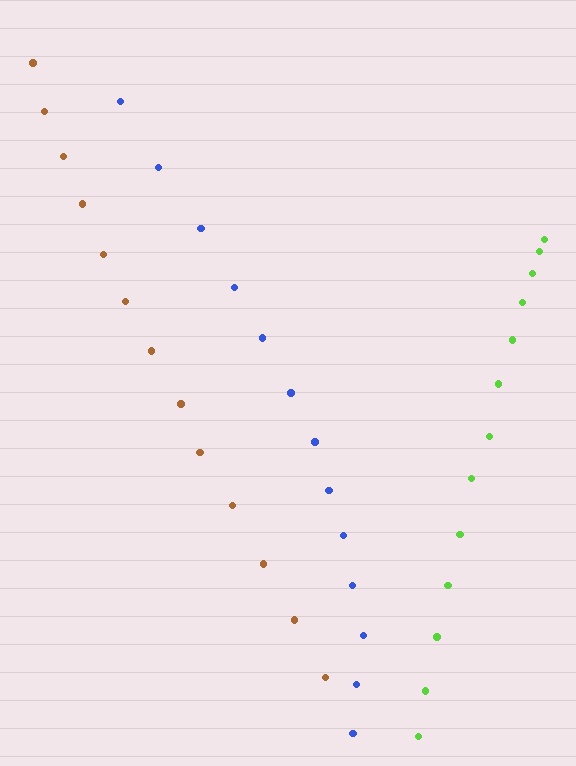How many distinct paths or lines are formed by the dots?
There are 3 distinct paths.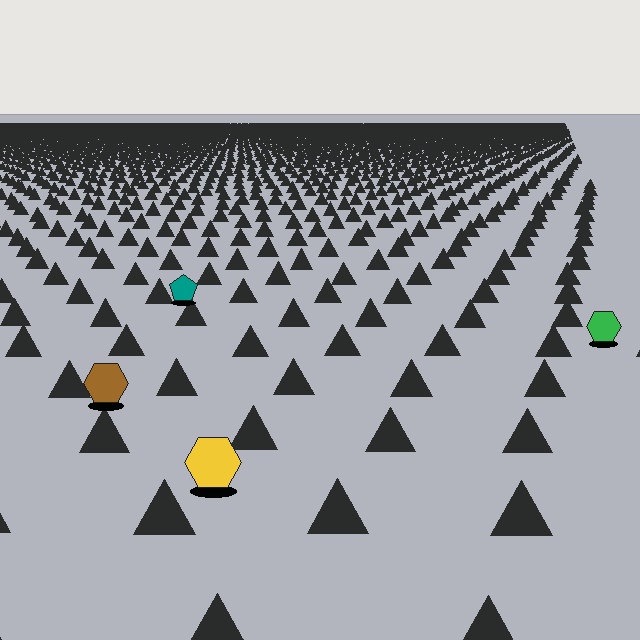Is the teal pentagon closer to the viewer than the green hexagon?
No. The green hexagon is closer — you can tell from the texture gradient: the ground texture is coarser near it.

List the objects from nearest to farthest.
From nearest to farthest: the yellow hexagon, the brown hexagon, the green hexagon, the teal pentagon.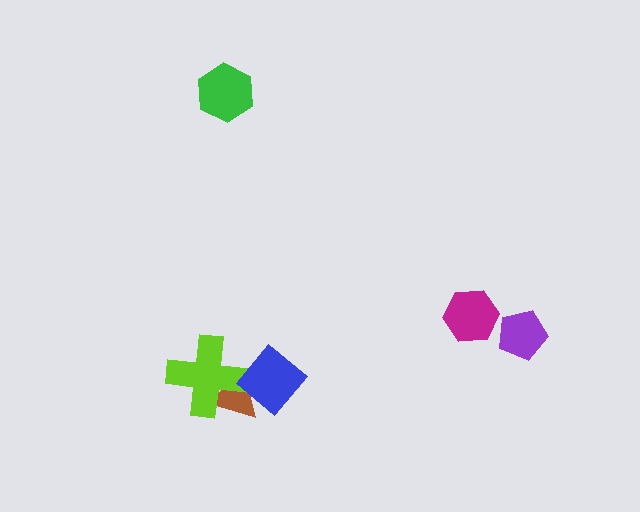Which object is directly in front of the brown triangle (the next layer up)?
The lime cross is directly in front of the brown triangle.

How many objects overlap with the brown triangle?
2 objects overlap with the brown triangle.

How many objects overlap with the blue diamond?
2 objects overlap with the blue diamond.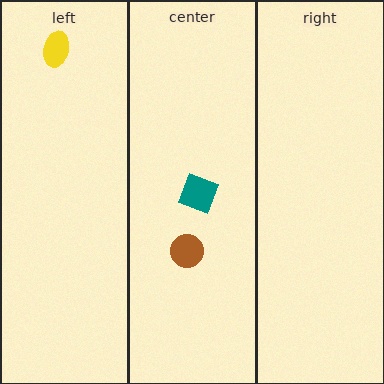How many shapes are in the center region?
2.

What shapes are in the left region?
The yellow ellipse.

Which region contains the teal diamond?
The center region.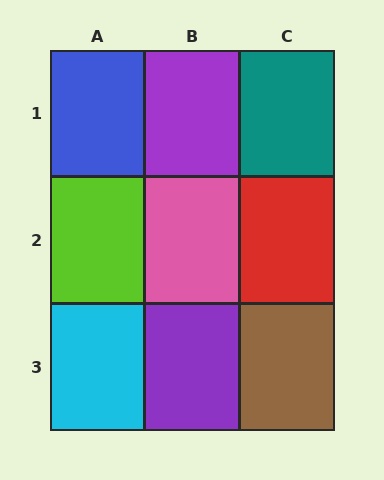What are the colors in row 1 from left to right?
Blue, purple, teal.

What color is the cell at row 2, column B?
Pink.